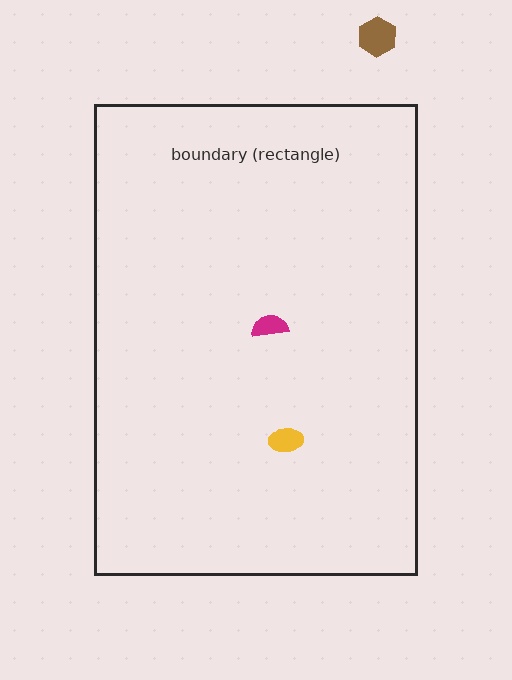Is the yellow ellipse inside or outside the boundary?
Inside.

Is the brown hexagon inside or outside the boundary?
Outside.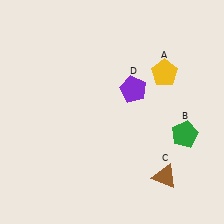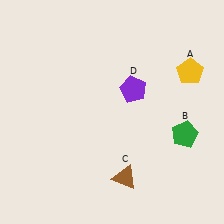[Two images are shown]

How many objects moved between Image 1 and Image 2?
2 objects moved between the two images.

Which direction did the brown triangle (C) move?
The brown triangle (C) moved left.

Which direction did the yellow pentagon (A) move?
The yellow pentagon (A) moved right.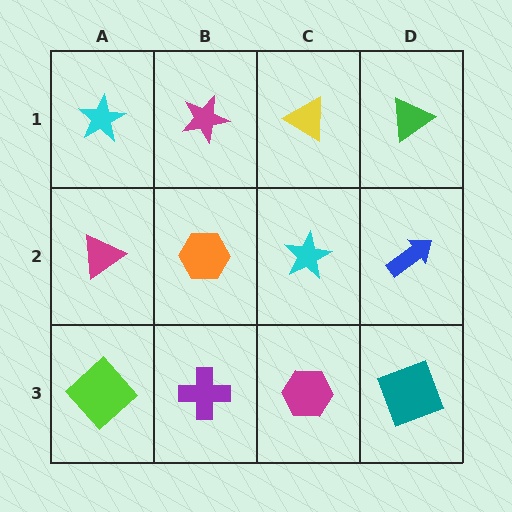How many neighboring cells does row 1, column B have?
3.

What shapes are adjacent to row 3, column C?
A cyan star (row 2, column C), a purple cross (row 3, column B), a teal square (row 3, column D).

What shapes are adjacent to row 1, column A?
A magenta triangle (row 2, column A), a magenta star (row 1, column B).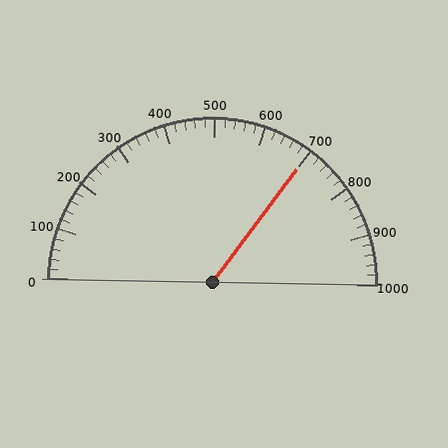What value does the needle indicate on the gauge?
The needle indicates approximately 700.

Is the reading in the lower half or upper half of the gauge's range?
The reading is in the upper half of the range (0 to 1000).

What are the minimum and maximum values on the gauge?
The gauge ranges from 0 to 1000.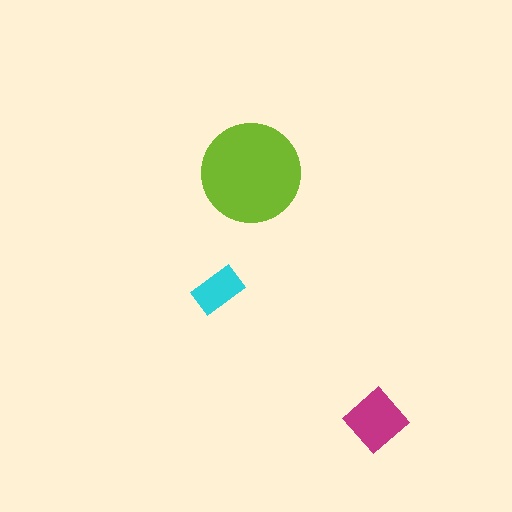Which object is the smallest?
The cyan rectangle.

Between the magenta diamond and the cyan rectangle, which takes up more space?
The magenta diamond.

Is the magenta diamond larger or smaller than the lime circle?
Smaller.